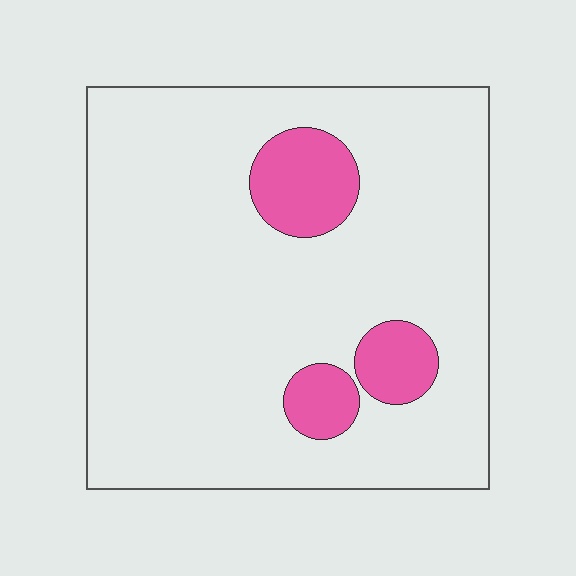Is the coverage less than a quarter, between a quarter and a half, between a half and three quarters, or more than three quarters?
Less than a quarter.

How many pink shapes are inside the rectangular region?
3.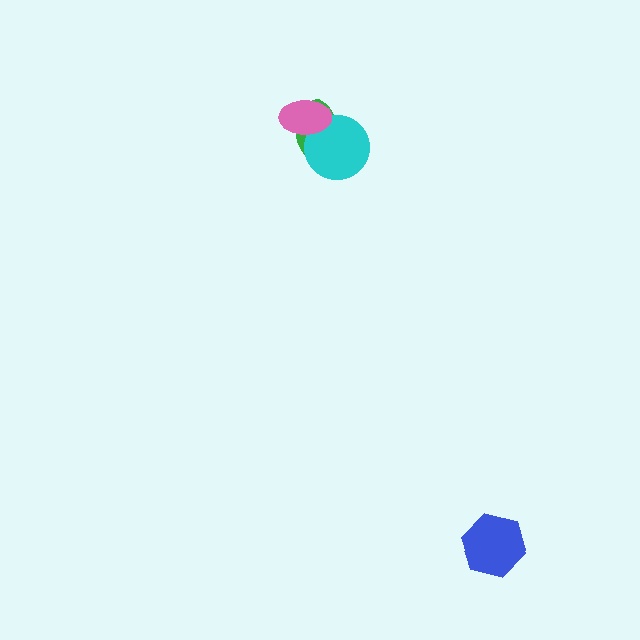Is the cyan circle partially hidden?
Yes, it is partially covered by another shape.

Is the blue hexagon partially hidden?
No, no other shape covers it.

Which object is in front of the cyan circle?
The pink ellipse is in front of the cyan circle.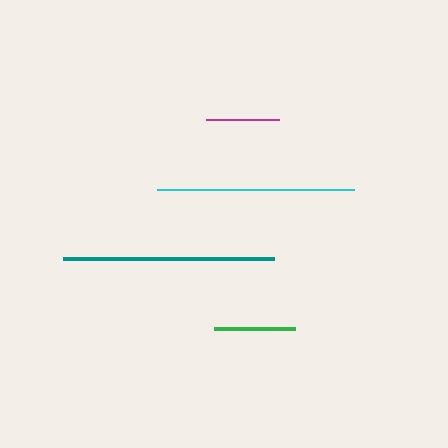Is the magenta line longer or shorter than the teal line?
The teal line is longer than the magenta line.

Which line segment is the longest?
The teal line is the longest at approximately 211 pixels.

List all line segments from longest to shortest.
From longest to shortest: teal, cyan, green, magenta.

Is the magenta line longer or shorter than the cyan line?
The cyan line is longer than the magenta line.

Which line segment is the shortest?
The magenta line is the shortest at approximately 73 pixels.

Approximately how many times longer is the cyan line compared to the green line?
The cyan line is approximately 2.4 times the length of the green line.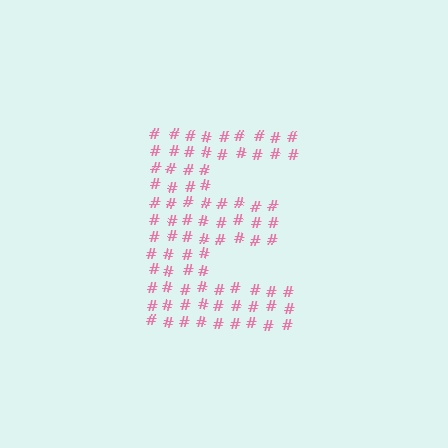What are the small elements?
The small elements are hash symbols.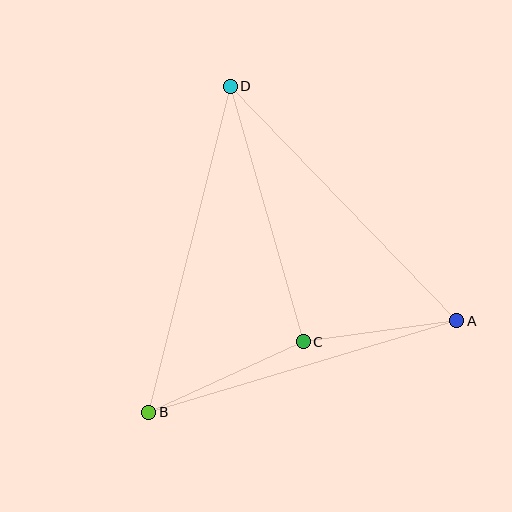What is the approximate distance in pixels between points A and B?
The distance between A and B is approximately 321 pixels.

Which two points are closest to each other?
Points A and C are closest to each other.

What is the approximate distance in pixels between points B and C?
The distance between B and C is approximately 170 pixels.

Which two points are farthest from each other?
Points B and D are farthest from each other.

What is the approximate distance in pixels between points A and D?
The distance between A and D is approximately 326 pixels.